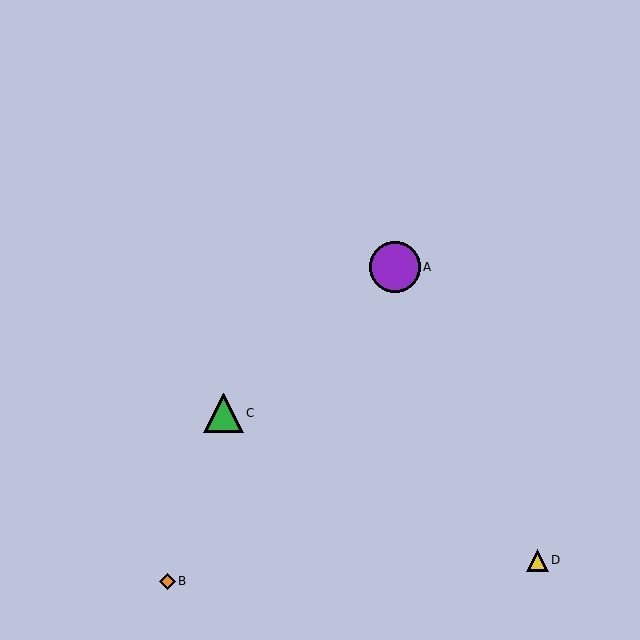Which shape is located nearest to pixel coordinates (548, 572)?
The yellow triangle (labeled D) at (537, 560) is nearest to that location.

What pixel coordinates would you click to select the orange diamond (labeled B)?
Click at (167, 581) to select the orange diamond B.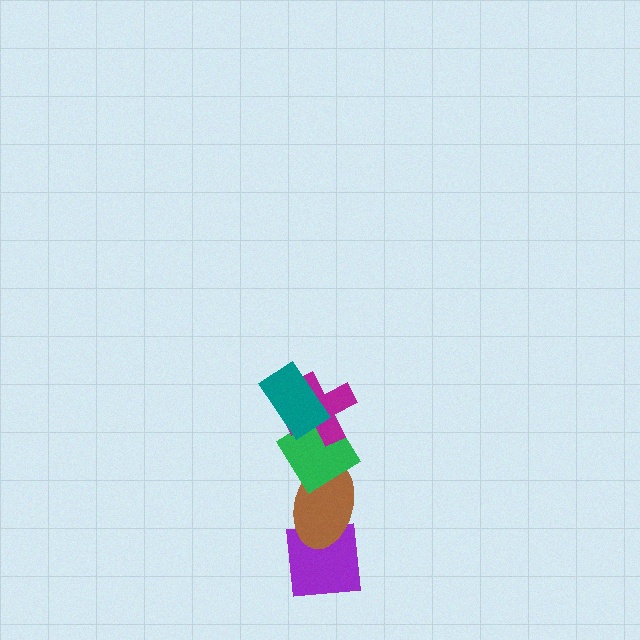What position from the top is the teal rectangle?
The teal rectangle is 1st from the top.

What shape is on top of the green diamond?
The magenta cross is on top of the green diamond.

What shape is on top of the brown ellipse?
The green diamond is on top of the brown ellipse.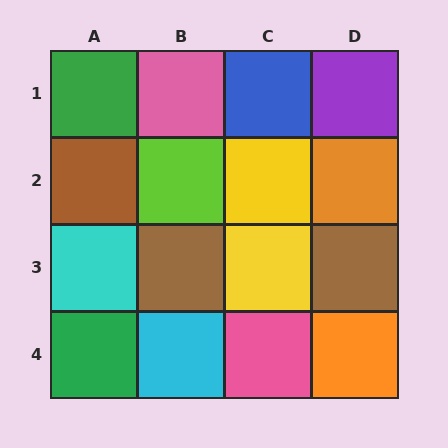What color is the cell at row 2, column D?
Orange.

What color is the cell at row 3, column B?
Brown.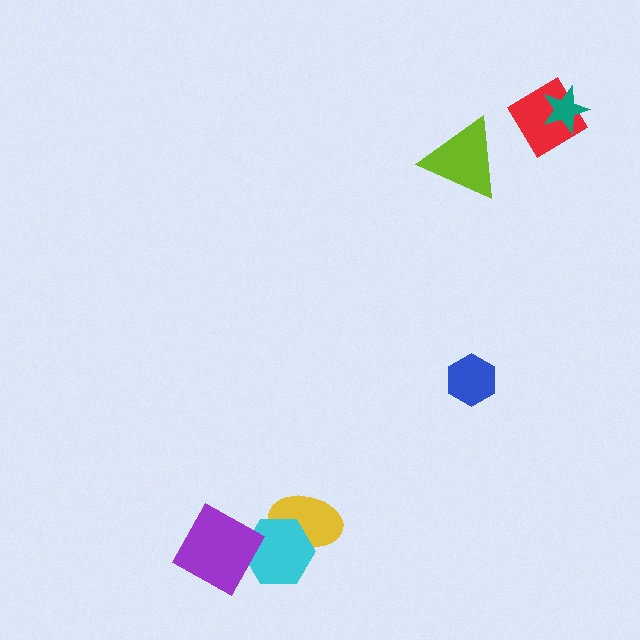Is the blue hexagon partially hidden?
No, no other shape covers it.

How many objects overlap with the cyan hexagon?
2 objects overlap with the cyan hexagon.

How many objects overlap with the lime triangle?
0 objects overlap with the lime triangle.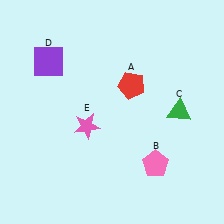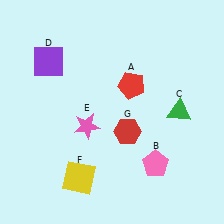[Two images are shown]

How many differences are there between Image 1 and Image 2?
There are 2 differences between the two images.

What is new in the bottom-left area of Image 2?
A yellow square (F) was added in the bottom-left area of Image 2.